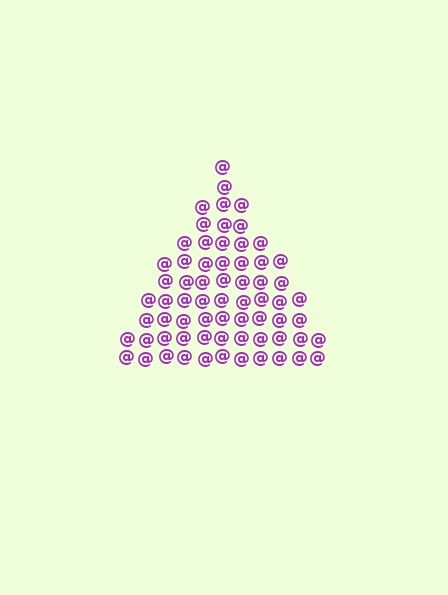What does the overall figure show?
The overall figure shows a triangle.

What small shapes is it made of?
It is made of small at signs.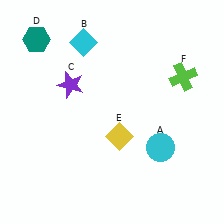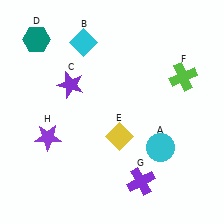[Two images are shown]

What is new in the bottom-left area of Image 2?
A purple star (H) was added in the bottom-left area of Image 2.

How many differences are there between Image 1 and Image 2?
There are 2 differences between the two images.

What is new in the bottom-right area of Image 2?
A purple cross (G) was added in the bottom-right area of Image 2.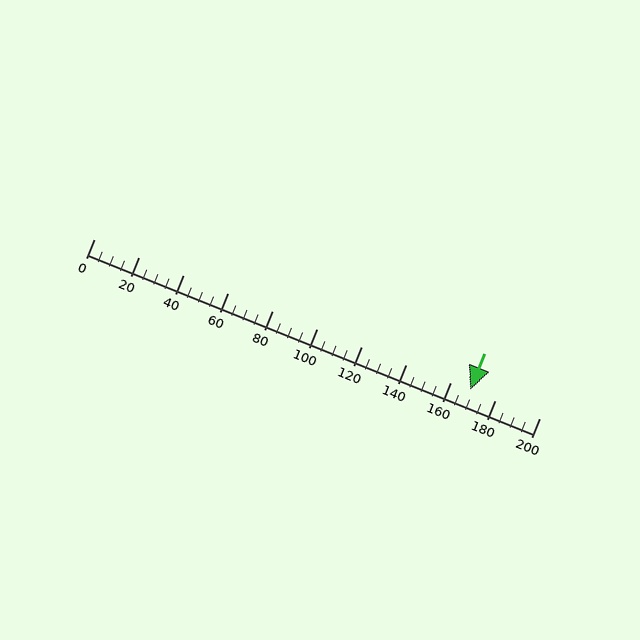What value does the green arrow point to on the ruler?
The green arrow points to approximately 169.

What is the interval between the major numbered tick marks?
The major tick marks are spaced 20 units apart.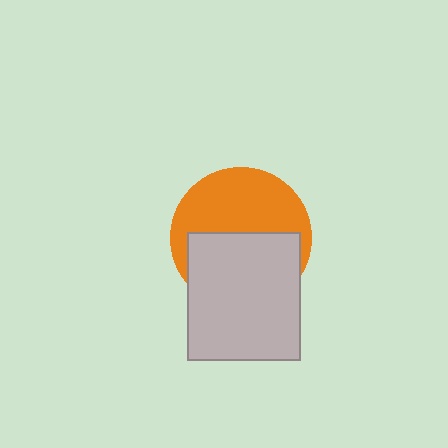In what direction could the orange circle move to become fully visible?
The orange circle could move up. That would shift it out from behind the light gray rectangle entirely.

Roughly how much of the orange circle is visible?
About half of it is visible (roughly 50%).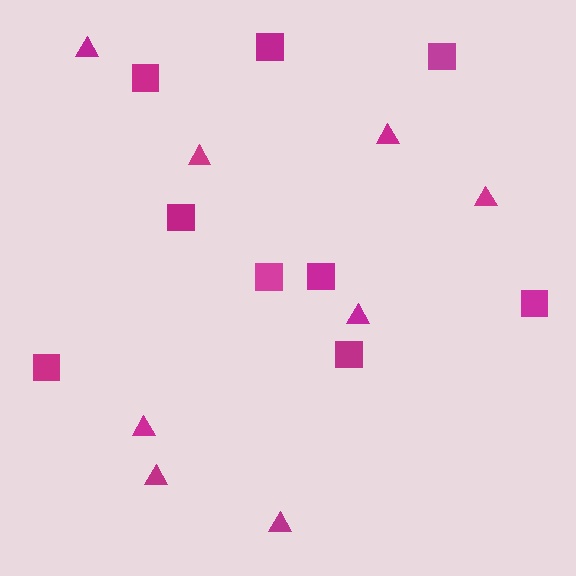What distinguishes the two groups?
There are 2 groups: one group of squares (9) and one group of triangles (8).